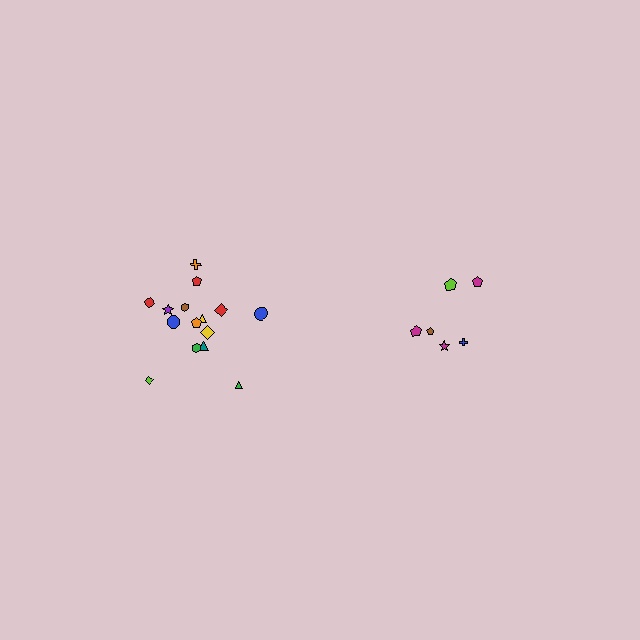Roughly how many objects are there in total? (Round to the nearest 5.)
Roughly 20 objects in total.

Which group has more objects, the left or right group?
The left group.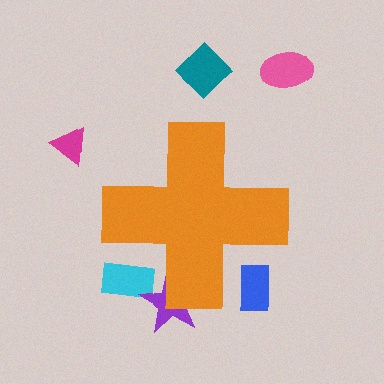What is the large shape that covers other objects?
An orange cross.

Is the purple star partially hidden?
Yes, the purple star is partially hidden behind the orange cross.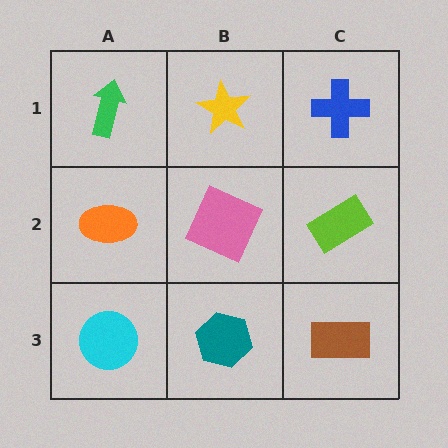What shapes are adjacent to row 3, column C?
A lime rectangle (row 2, column C), a teal hexagon (row 3, column B).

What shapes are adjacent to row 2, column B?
A yellow star (row 1, column B), a teal hexagon (row 3, column B), an orange ellipse (row 2, column A), a lime rectangle (row 2, column C).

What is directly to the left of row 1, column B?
A green arrow.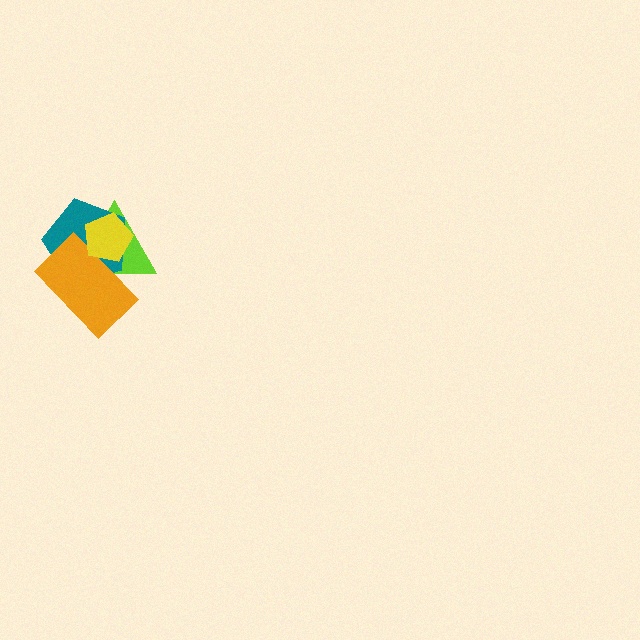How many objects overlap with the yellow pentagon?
3 objects overlap with the yellow pentagon.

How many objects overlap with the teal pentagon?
3 objects overlap with the teal pentagon.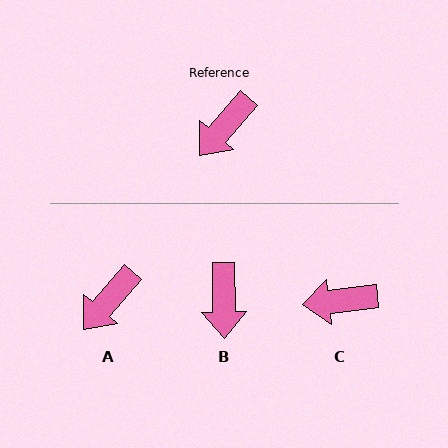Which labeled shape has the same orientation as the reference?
A.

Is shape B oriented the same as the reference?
No, it is off by about 42 degrees.